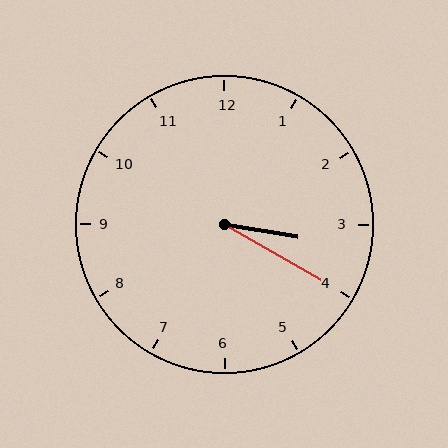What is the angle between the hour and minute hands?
Approximately 20 degrees.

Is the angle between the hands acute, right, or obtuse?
It is acute.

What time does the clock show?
3:20.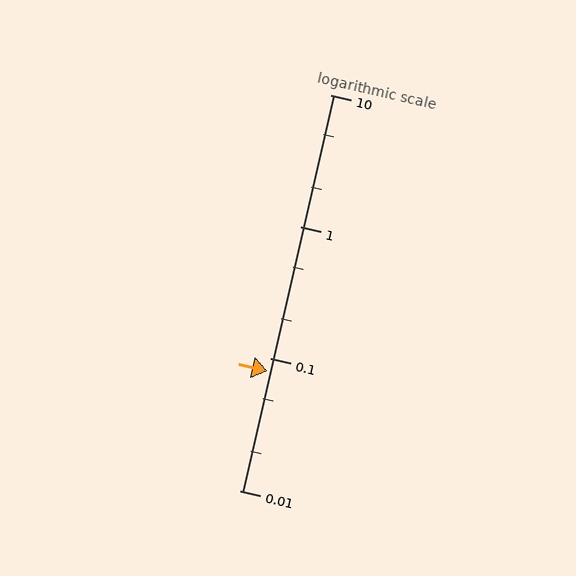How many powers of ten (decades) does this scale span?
The scale spans 3 decades, from 0.01 to 10.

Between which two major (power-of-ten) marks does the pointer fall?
The pointer is between 0.01 and 0.1.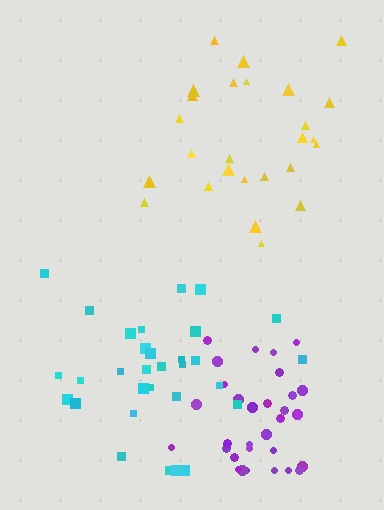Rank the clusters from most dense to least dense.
purple, cyan, yellow.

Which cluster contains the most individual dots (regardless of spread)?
Purple (31).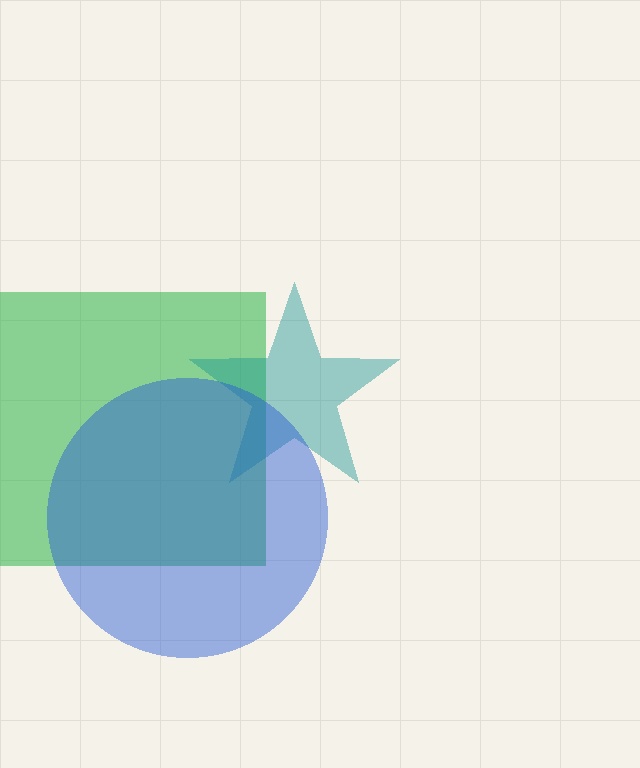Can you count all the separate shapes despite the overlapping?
Yes, there are 3 separate shapes.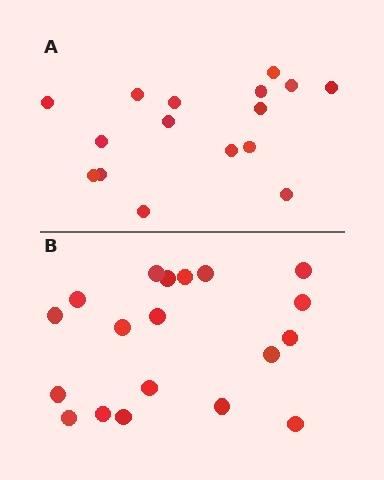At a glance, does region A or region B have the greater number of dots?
Region B (the bottom region) has more dots.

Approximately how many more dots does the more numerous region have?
Region B has just a few more — roughly 2 or 3 more dots than region A.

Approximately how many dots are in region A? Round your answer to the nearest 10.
About 20 dots. (The exact count is 16, which rounds to 20.)